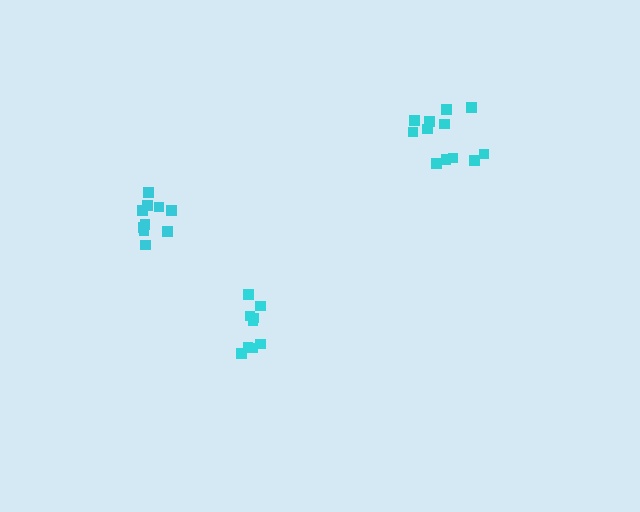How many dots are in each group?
Group 1: 9 dots, Group 2: 12 dots, Group 3: 10 dots (31 total).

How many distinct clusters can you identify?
There are 3 distinct clusters.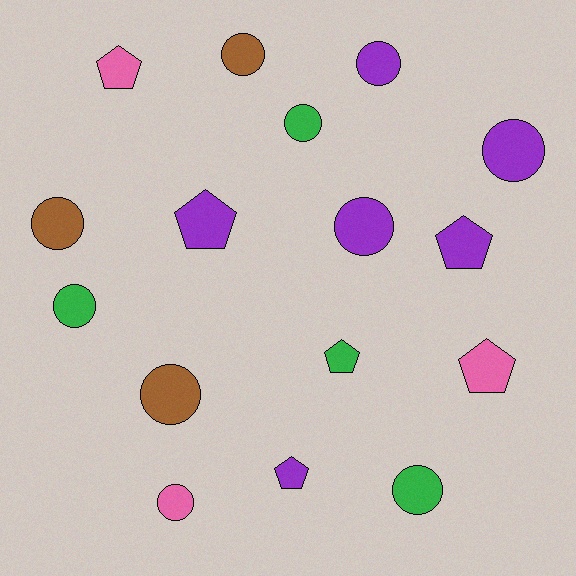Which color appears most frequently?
Purple, with 6 objects.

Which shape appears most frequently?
Circle, with 10 objects.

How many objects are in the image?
There are 16 objects.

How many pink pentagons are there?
There are 2 pink pentagons.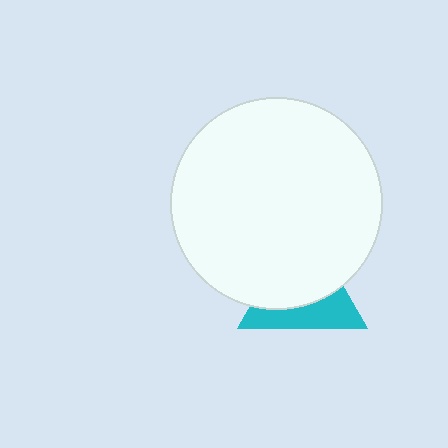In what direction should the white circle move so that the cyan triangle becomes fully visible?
The white circle should move up. That is the shortest direction to clear the overlap and leave the cyan triangle fully visible.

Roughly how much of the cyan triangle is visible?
A small part of it is visible (roughly 40%).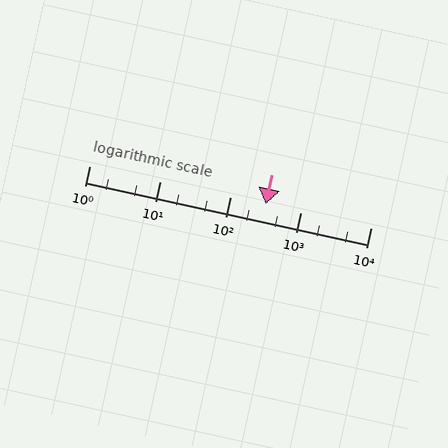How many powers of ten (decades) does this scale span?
The scale spans 4 decades, from 1 to 10000.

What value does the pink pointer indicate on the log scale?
The pointer indicates approximately 320.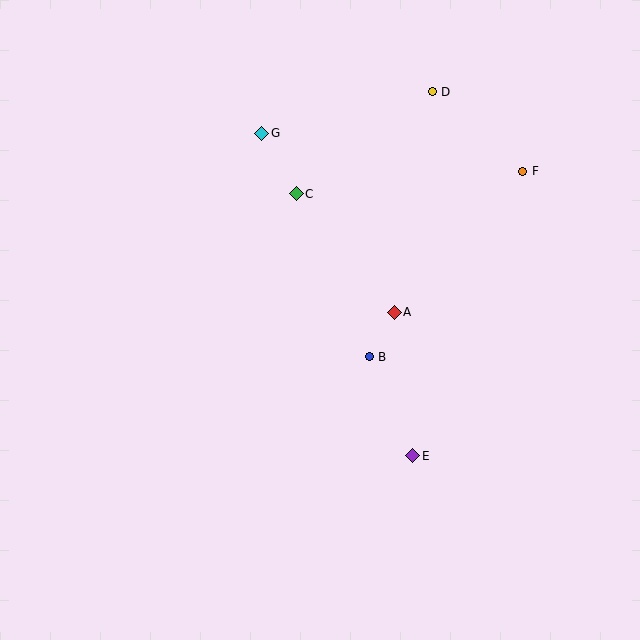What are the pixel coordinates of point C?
Point C is at (296, 194).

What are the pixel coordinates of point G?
Point G is at (262, 133).